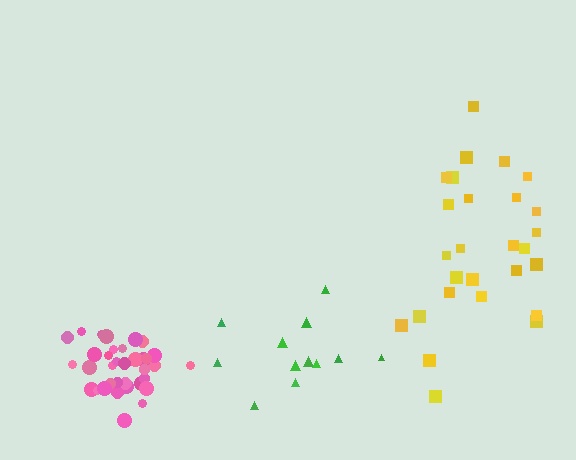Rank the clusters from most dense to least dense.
pink, yellow, green.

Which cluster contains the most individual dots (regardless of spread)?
Pink (35).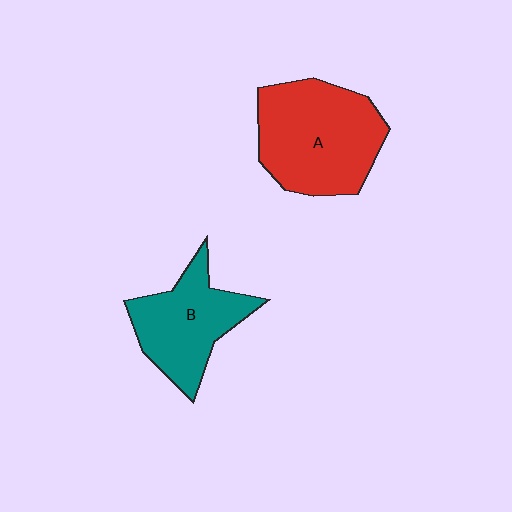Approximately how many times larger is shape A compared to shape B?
Approximately 1.3 times.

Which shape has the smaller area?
Shape B (teal).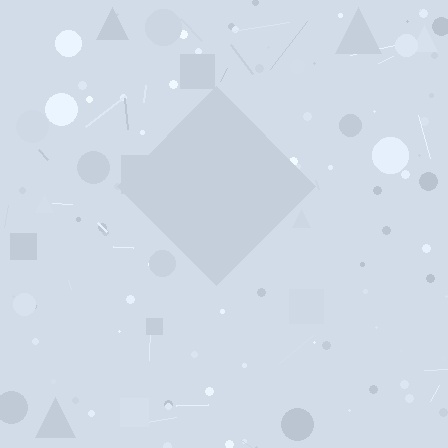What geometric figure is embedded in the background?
A diamond is embedded in the background.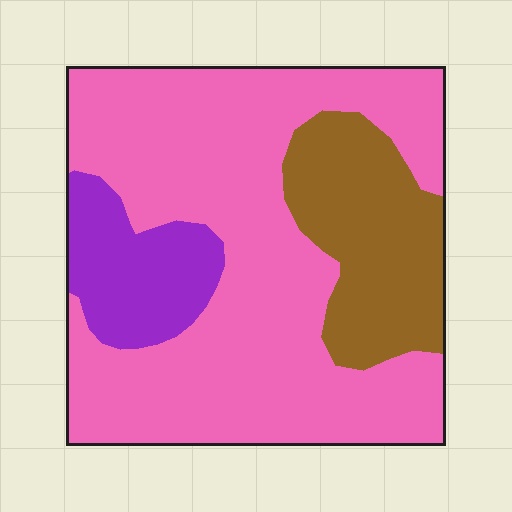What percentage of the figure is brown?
Brown covers 21% of the figure.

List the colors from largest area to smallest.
From largest to smallest: pink, brown, purple.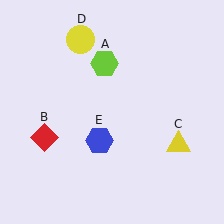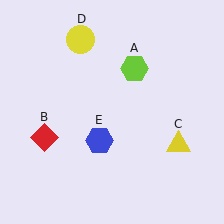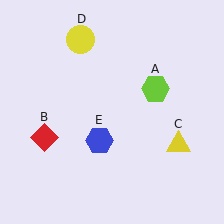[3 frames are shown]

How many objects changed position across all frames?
1 object changed position: lime hexagon (object A).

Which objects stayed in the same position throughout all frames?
Red diamond (object B) and yellow triangle (object C) and yellow circle (object D) and blue hexagon (object E) remained stationary.